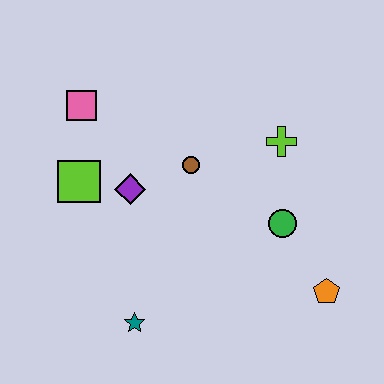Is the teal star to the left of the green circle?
Yes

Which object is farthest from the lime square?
The orange pentagon is farthest from the lime square.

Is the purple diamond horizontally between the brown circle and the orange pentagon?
No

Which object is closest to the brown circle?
The purple diamond is closest to the brown circle.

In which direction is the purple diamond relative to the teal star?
The purple diamond is above the teal star.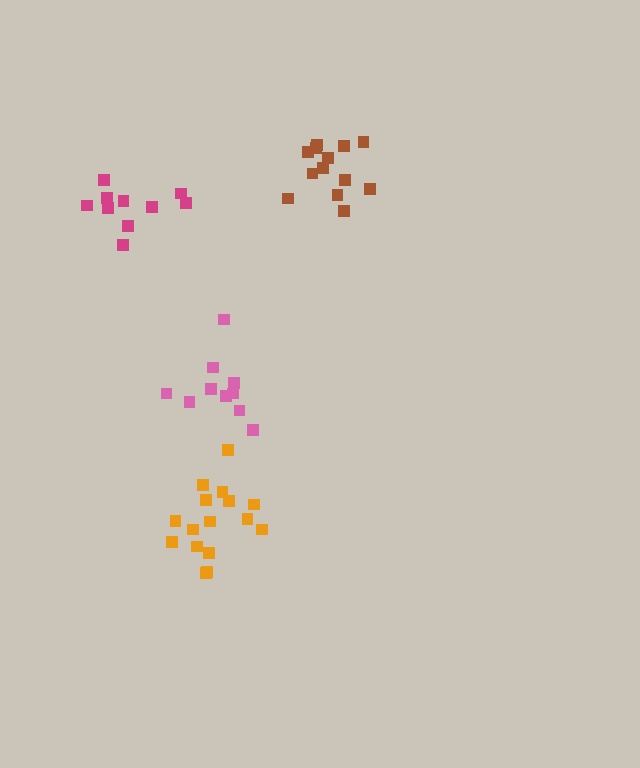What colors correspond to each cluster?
The clusters are colored: brown, pink, orange, magenta.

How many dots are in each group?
Group 1: 13 dots, Group 2: 10 dots, Group 3: 16 dots, Group 4: 10 dots (49 total).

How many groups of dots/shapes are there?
There are 4 groups.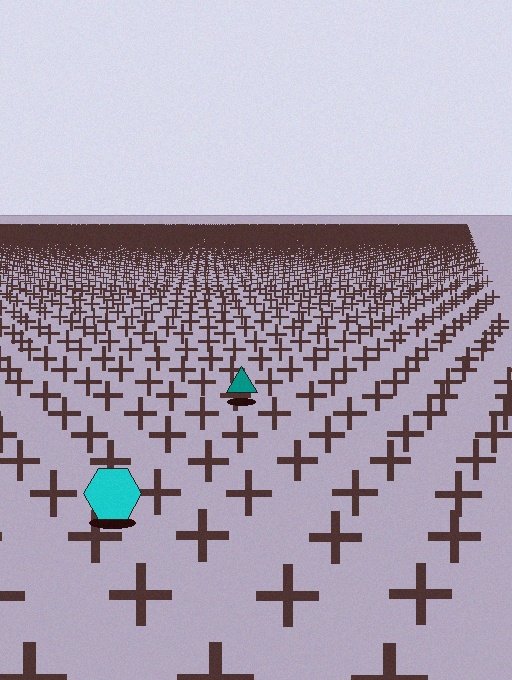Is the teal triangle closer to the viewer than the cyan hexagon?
No. The cyan hexagon is closer — you can tell from the texture gradient: the ground texture is coarser near it.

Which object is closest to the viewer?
The cyan hexagon is closest. The texture marks near it are larger and more spread out.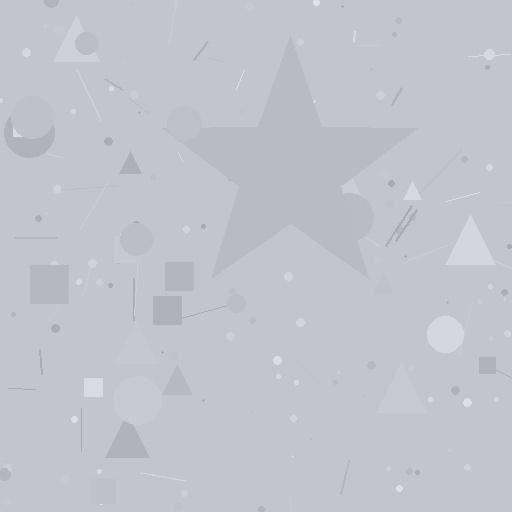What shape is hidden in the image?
A star is hidden in the image.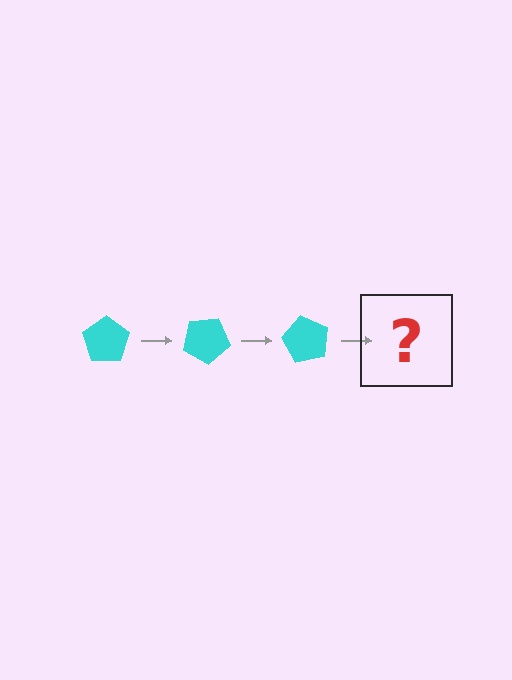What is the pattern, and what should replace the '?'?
The pattern is that the pentagon rotates 30 degrees each step. The '?' should be a cyan pentagon rotated 90 degrees.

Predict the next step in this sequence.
The next step is a cyan pentagon rotated 90 degrees.